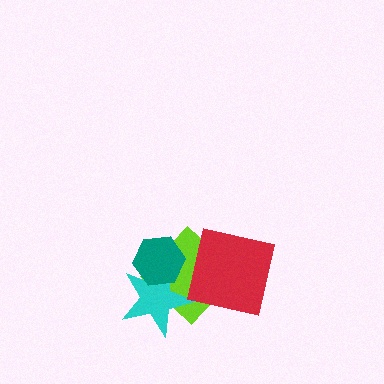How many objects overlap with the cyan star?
2 objects overlap with the cyan star.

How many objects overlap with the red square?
1 object overlaps with the red square.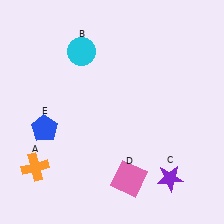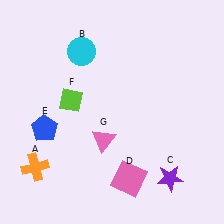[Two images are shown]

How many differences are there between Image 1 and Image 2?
There are 2 differences between the two images.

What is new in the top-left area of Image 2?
A lime diamond (F) was added in the top-left area of Image 2.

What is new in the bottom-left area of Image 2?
A pink triangle (G) was added in the bottom-left area of Image 2.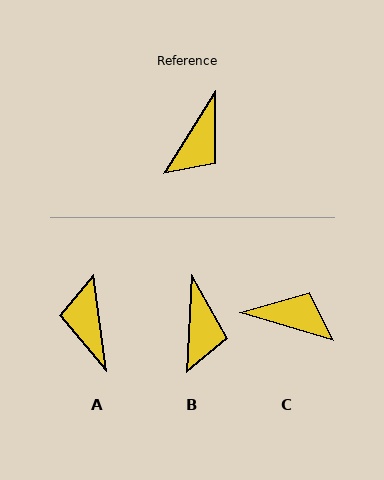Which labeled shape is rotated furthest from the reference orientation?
A, about 140 degrees away.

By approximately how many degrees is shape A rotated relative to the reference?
Approximately 140 degrees clockwise.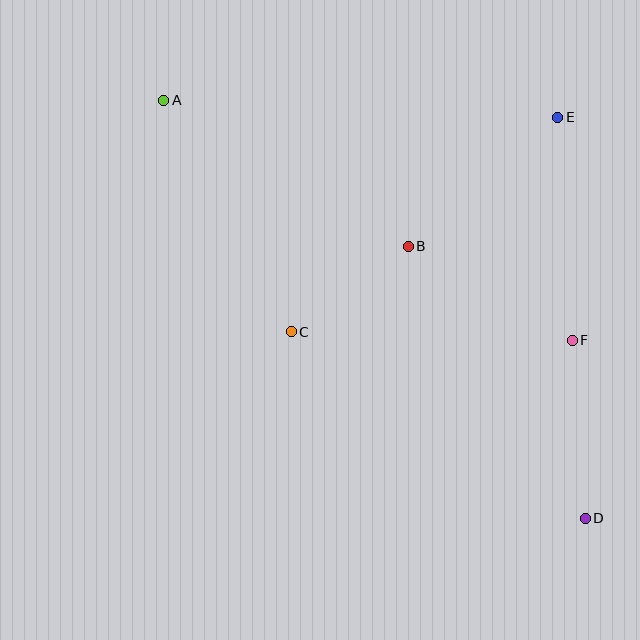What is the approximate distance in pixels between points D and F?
The distance between D and F is approximately 179 pixels.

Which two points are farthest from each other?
Points A and D are farthest from each other.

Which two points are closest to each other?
Points B and C are closest to each other.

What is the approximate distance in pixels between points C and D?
The distance between C and D is approximately 348 pixels.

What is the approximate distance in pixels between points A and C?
The distance between A and C is approximately 264 pixels.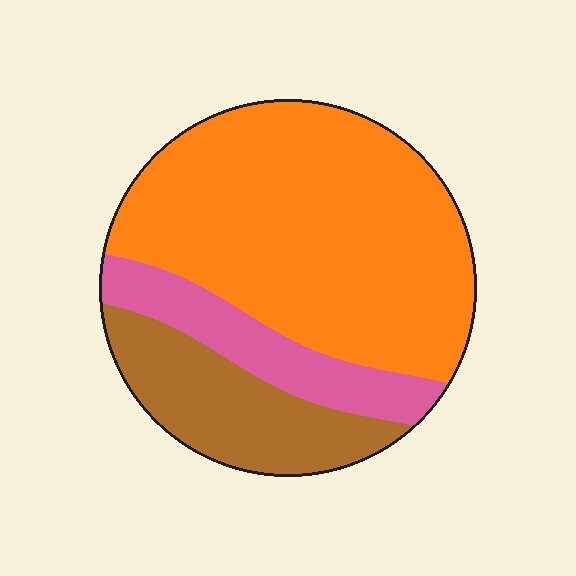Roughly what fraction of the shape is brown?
Brown takes up about one fifth (1/5) of the shape.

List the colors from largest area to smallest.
From largest to smallest: orange, brown, pink.